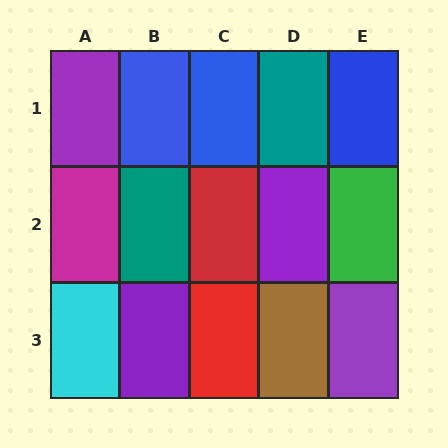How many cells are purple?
4 cells are purple.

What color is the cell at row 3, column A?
Cyan.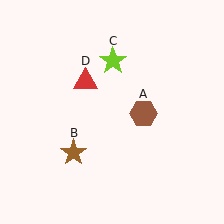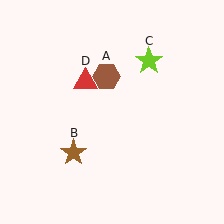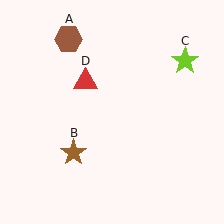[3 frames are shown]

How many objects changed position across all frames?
2 objects changed position: brown hexagon (object A), lime star (object C).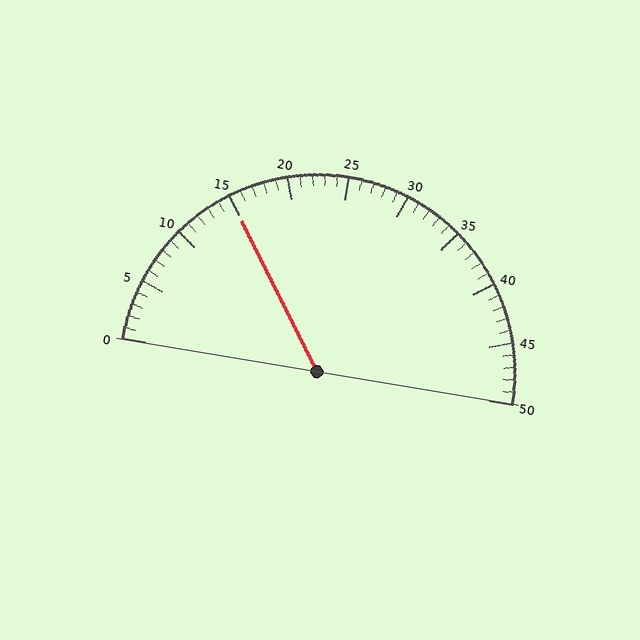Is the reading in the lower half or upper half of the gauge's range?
The reading is in the lower half of the range (0 to 50).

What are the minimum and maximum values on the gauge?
The gauge ranges from 0 to 50.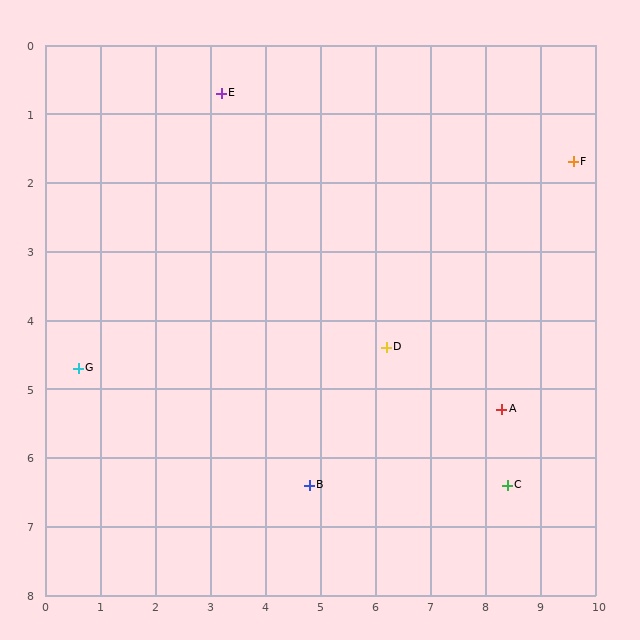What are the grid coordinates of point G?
Point G is at approximately (0.6, 4.7).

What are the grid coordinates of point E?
Point E is at approximately (3.2, 0.7).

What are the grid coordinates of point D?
Point D is at approximately (6.2, 4.4).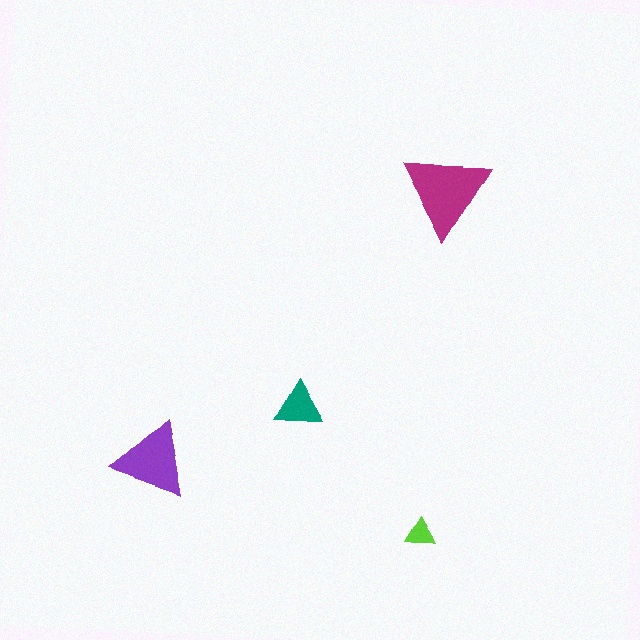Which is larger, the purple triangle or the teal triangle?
The purple one.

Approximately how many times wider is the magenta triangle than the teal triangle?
About 2 times wider.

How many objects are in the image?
There are 4 objects in the image.